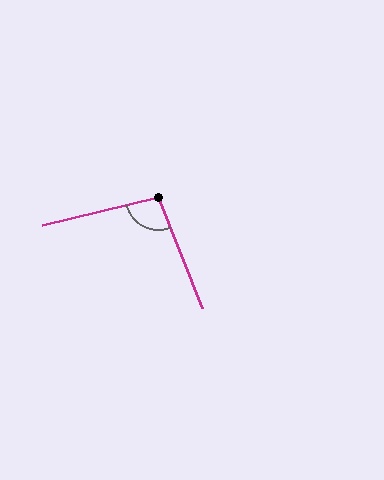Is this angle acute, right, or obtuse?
It is obtuse.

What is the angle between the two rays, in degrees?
Approximately 98 degrees.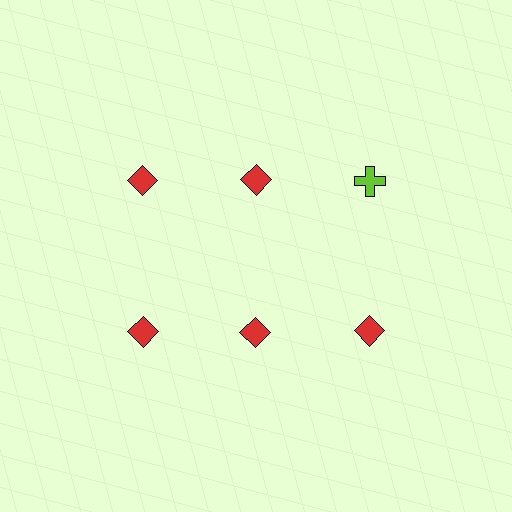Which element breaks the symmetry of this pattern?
The lime cross in the top row, center column breaks the symmetry. All other shapes are red diamonds.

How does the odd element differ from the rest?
It differs in both color (lime instead of red) and shape (cross instead of diamond).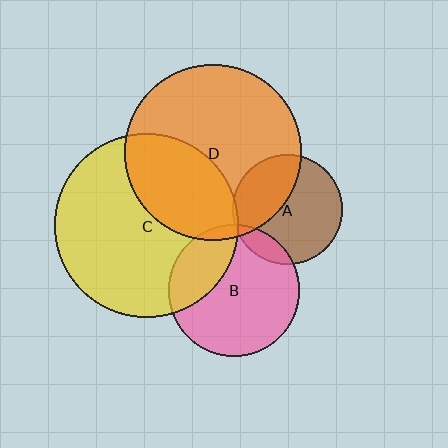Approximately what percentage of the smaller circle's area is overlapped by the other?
Approximately 5%.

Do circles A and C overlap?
Yes.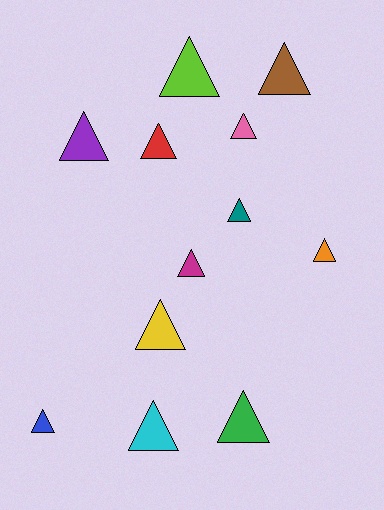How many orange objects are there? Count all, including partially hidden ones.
There is 1 orange object.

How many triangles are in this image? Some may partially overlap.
There are 12 triangles.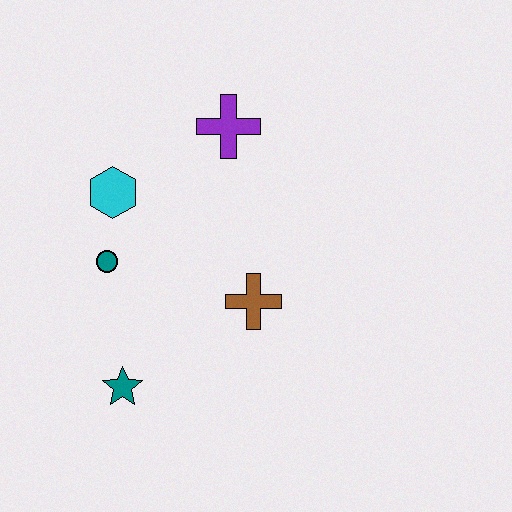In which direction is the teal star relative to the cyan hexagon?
The teal star is below the cyan hexagon.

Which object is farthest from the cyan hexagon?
The teal star is farthest from the cyan hexagon.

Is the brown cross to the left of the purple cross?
No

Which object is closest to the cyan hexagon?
The teal circle is closest to the cyan hexagon.